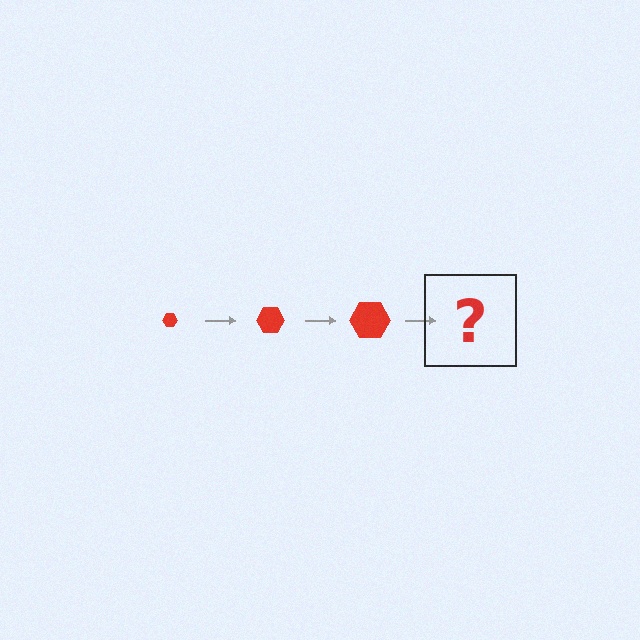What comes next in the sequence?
The next element should be a red hexagon, larger than the previous one.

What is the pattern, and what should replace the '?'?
The pattern is that the hexagon gets progressively larger each step. The '?' should be a red hexagon, larger than the previous one.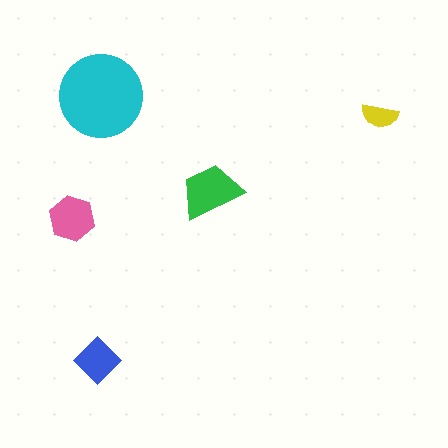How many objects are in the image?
There are 5 objects in the image.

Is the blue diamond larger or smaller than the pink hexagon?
Smaller.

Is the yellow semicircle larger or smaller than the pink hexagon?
Smaller.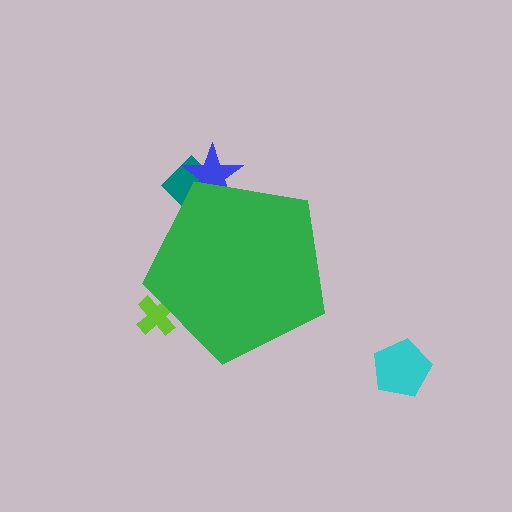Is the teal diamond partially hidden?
Yes, the teal diamond is partially hidden behind the green pentagon.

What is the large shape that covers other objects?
A green pentagon.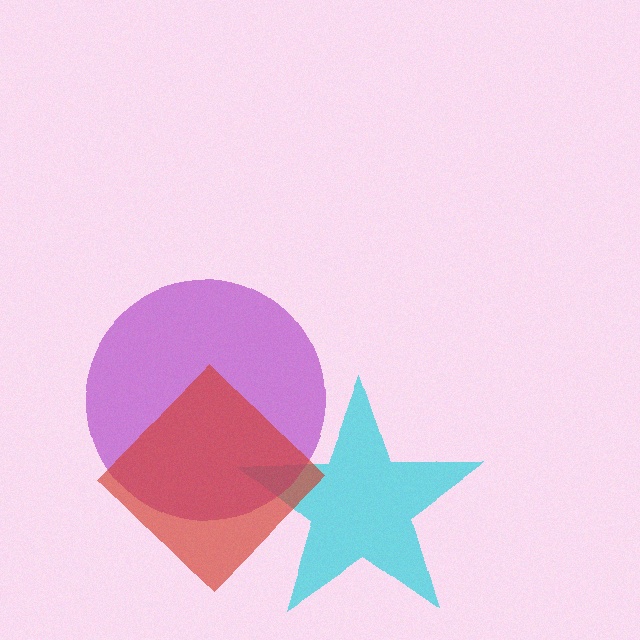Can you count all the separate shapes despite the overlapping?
Yes, there are 3 separate shapes.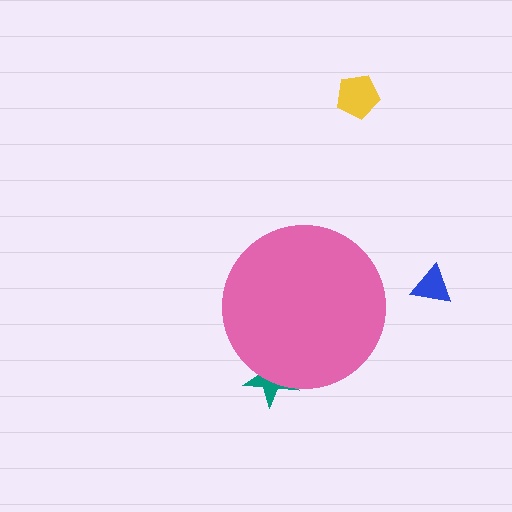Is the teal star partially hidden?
Yes, the teal star is partially hidden behind the pink circle.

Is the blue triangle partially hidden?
No, the blue triangle is fully visible.